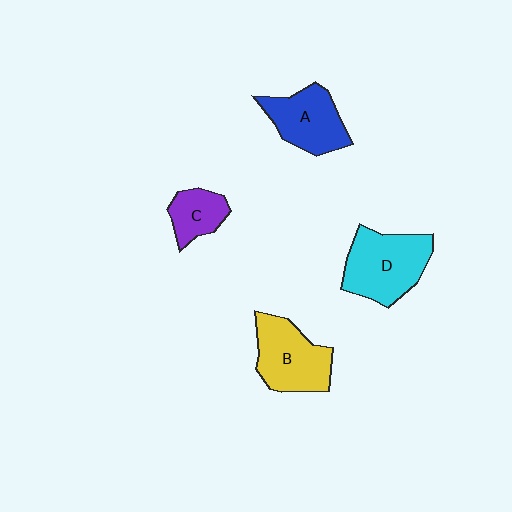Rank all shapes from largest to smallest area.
From largest to smallest: D (cyan), B (yellow), A (blue), C (purple).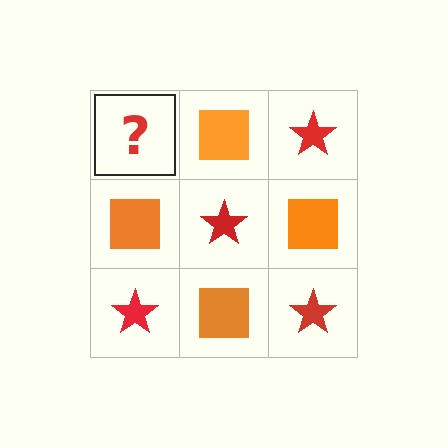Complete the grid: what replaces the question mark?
The question mark should be replaced with a red star.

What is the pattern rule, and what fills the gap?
The rule is that it alternates red star and orange square in a checkerboard pattern. The gap should be filled with a red star.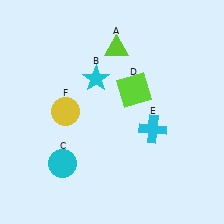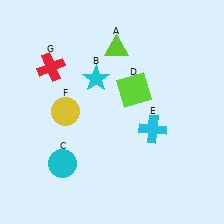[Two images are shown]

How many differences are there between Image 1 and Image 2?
There is 1 difference between the two images.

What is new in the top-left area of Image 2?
A red cross (G) was added in the top-left area of Image 2.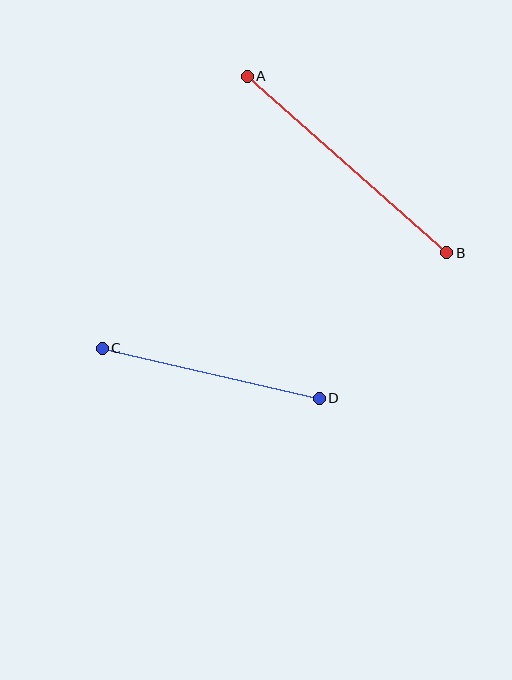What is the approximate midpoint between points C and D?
The midpoint is at approximately (211, 373) pixels.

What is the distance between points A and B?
The distance is approximately 266 pixels.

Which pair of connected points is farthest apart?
Points A and B are farthest apart.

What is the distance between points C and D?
The distance is approximately 222 pixels.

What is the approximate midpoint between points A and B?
The midpoint is at approximately (347, 165) pixels.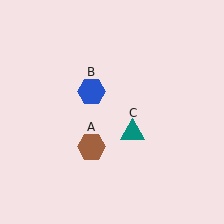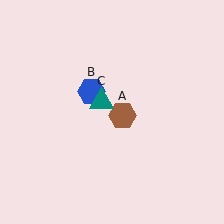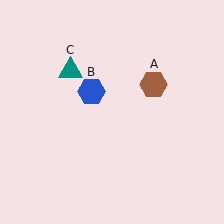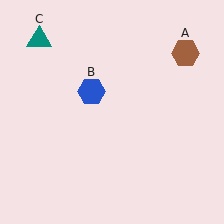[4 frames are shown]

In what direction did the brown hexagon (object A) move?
The brown hexagon (object A) moved up and to the right.